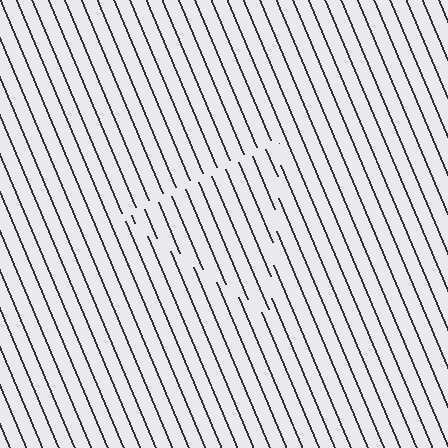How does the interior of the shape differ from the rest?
The interior of the shape contains the same grating, shifted by half a period — the contour is defined by the phase discontinuity where line-ends from the inner and outer gratings abut.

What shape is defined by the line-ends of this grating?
An illusory triangle. The interior of the shape contains the same grating, shifted by half a period — the contour is defined by the phase discontinuity where line-ends from the inner and outer gratings abut.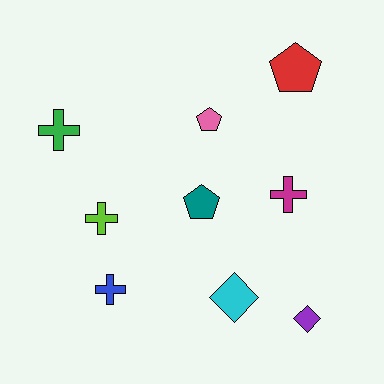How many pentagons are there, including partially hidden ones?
There are 3 pentagons.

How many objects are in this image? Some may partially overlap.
There are 9 objects.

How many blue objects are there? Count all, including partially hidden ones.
There is 1 blue object.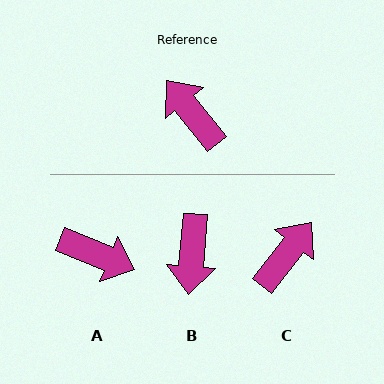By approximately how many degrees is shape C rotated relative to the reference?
Approximately 77 degrees clockwise.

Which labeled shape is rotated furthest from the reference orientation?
A, about 151 degrees away.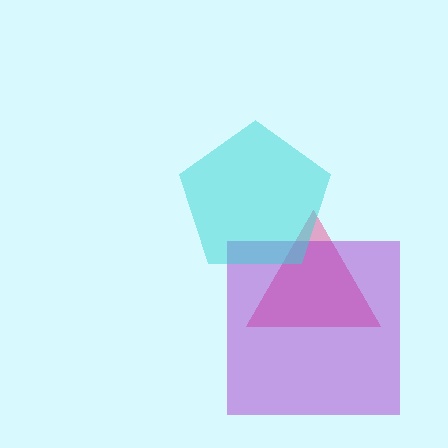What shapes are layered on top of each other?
The layered shapes are: a pink triangle, a purple square, a cyan pentagon.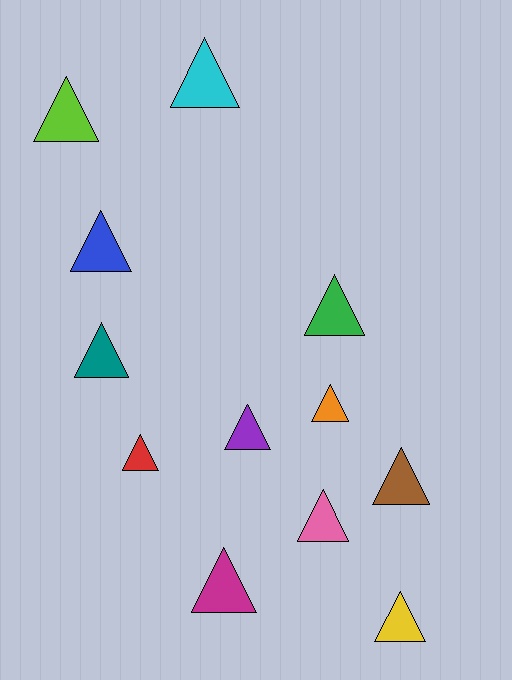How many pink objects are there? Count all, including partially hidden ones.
There is 1 pink object.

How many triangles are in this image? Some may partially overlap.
There are 12 triangles.